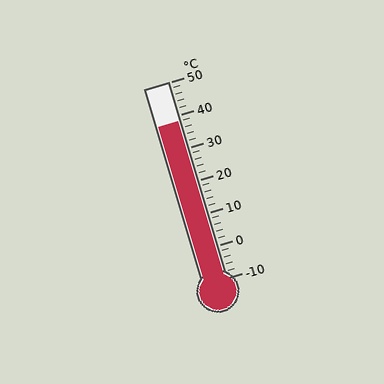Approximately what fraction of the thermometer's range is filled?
The thermometer is filled to approximately 80% of its range.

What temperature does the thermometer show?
The thermometer shows approximately 38°C.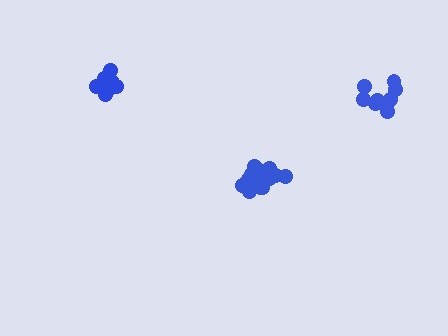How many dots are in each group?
Group 1: 10 dots, Group 2: 9 dots, Group 3: 13 dots (32 total).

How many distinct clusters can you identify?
There are 3 distinct clusters.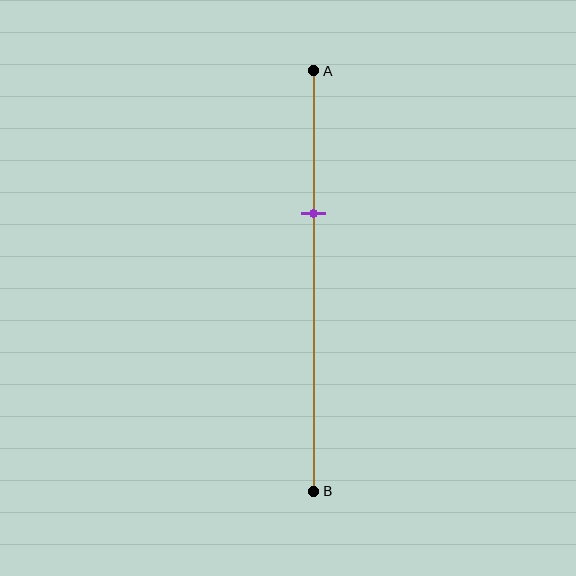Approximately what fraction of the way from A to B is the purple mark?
The purple mark is approximately 35% of the way from A to B.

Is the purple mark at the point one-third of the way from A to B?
Yes, the mark is approximately at the one-third point.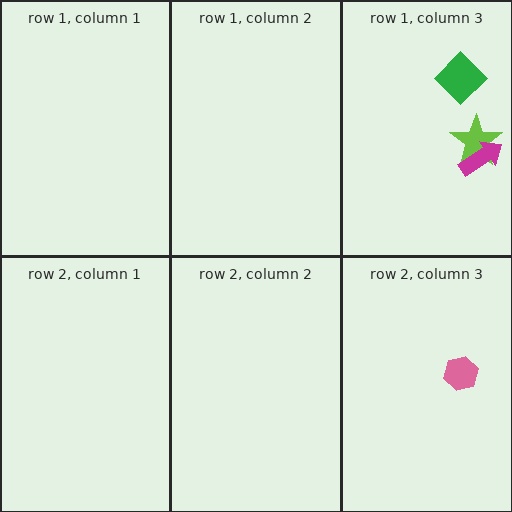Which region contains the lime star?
The row 1, column 3 region.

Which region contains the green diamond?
The row 1, column 3 region.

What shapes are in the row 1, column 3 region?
The green diamond, the lime star, the magenta arrow.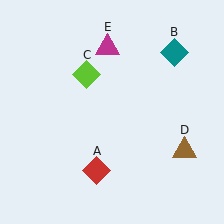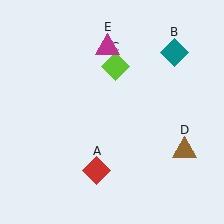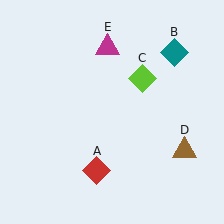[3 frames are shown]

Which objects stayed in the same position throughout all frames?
Red diamond (object A) and teal diamond (object B) and brown triangle (object D) and magenta triangle (object E) remained stationary.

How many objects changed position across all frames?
1 object changed position: lime diamond (object C).